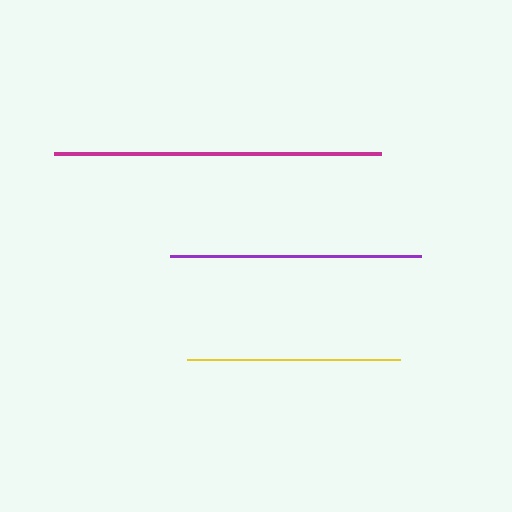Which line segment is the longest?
The magenta line is the longest at approximately 327 pixels.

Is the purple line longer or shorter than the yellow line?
The purple line is longer than the yellow line.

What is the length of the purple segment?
The purple segment is approximately 251 pixels long.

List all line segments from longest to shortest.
From longest to shortest: magenta, purple, yellow.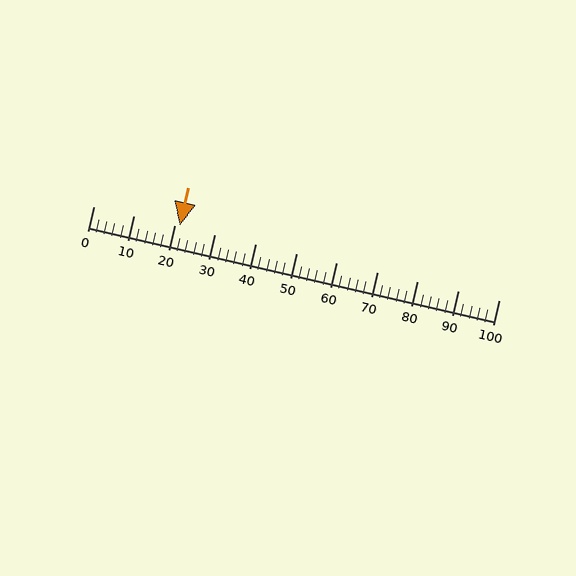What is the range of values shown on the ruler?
The ruler shows values from 0 to 100.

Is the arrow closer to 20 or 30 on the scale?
The arrow is closer to 20.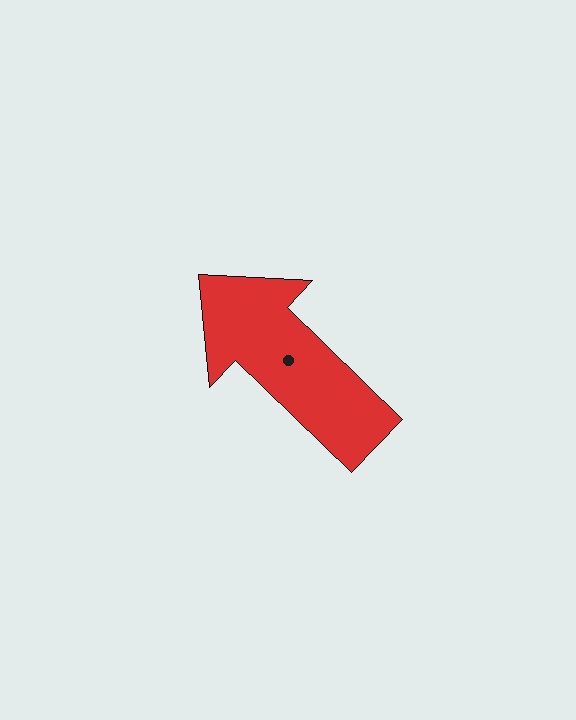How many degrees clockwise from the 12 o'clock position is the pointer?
Approximately 314 degrees.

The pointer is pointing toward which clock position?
Roughly 10 o'clock.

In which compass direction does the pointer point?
Northwest.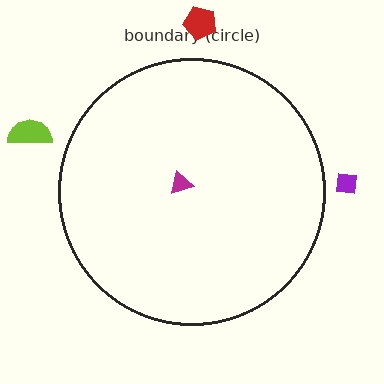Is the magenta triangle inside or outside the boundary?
Inside.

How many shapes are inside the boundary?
1 inside, 3 outside.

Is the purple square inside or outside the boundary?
Outside.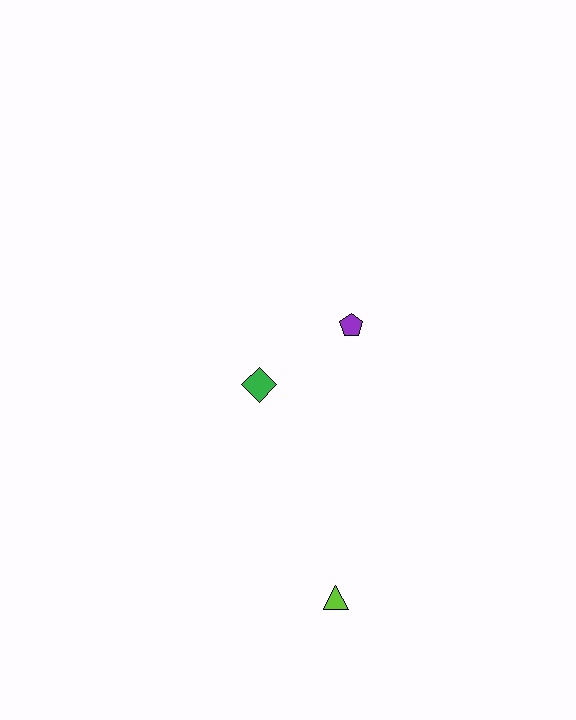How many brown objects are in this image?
There are no brown objects.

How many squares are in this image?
There are no squares.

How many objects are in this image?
There are 3 objects.